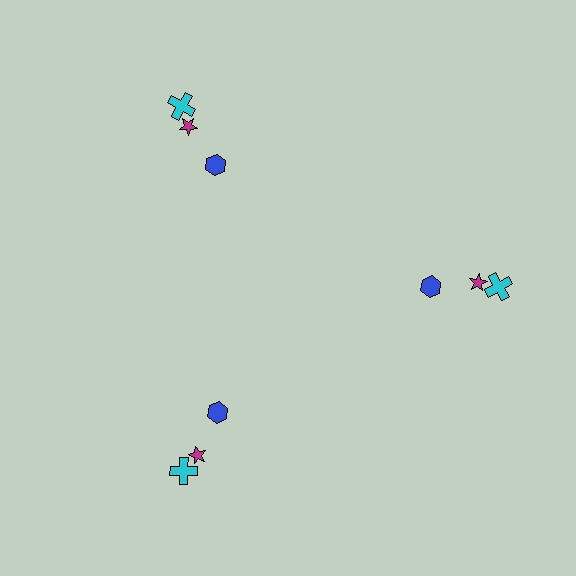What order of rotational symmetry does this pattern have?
This pattern has 3-fold rotational symmetry.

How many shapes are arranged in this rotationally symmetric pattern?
There are 9 shapes, arranged in 3 groups of 3.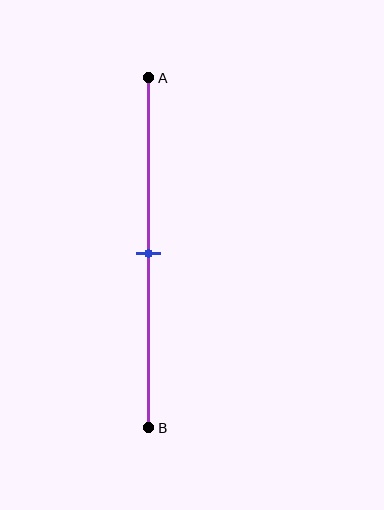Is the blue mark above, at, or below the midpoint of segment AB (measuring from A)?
The blue mark is approximately at the midpoint of segment AB.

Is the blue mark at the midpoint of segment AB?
Yes, the mark is approximately at the midpoint.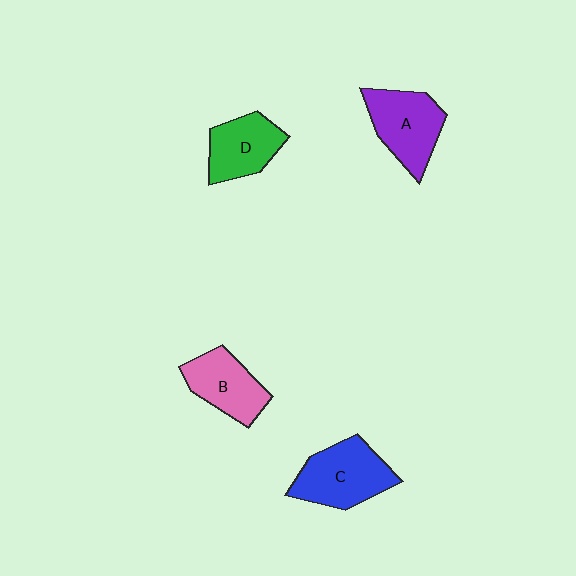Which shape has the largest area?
Shape C (blue).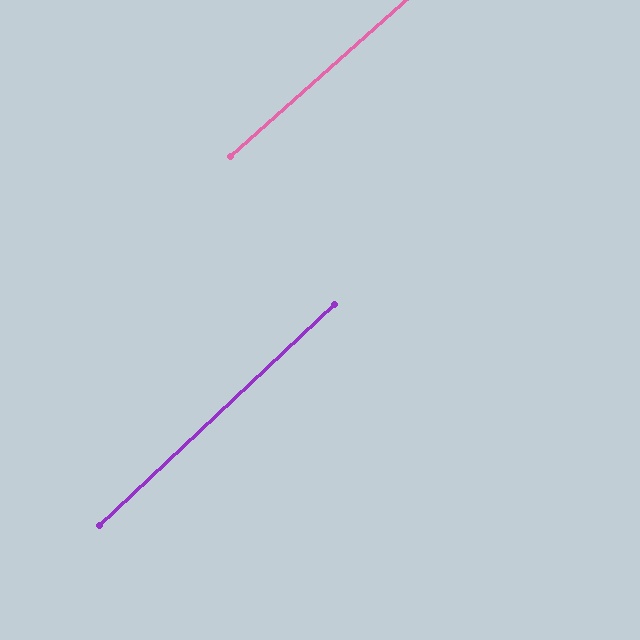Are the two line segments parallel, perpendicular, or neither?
Parallel — their directions differ by only 1.5°.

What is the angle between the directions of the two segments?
Approximately 2 degrees.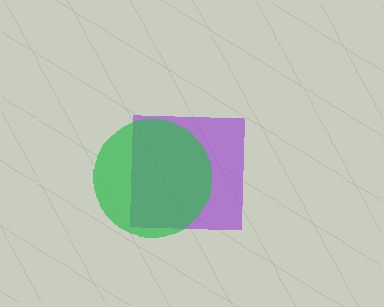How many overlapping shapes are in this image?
There are 2 overlapping shapes in the image.